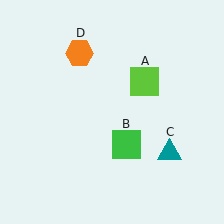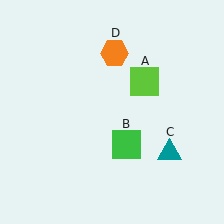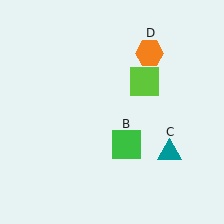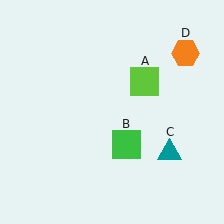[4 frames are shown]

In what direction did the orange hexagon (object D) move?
The orange hexagon (object D) moved right.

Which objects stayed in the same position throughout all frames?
Lime square (object A) and green square (object B) and teal triangle (object C) remained stationary.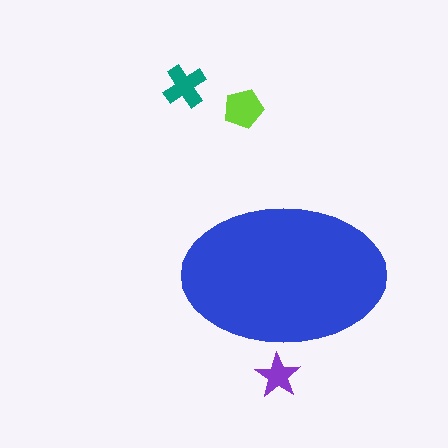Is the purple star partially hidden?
Yes, the purple star is partially hidden behind the blue ellipse.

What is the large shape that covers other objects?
A blue ellipse.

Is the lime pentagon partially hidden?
No, the lime pentagon is fully visible.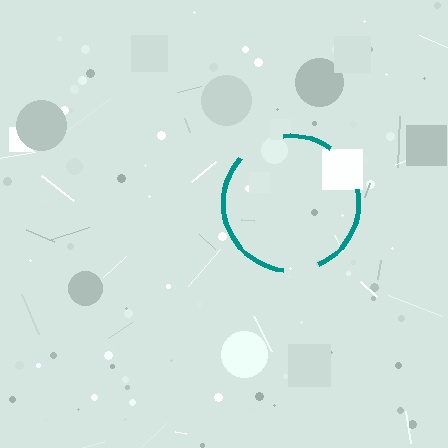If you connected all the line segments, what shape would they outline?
They would outline a circle.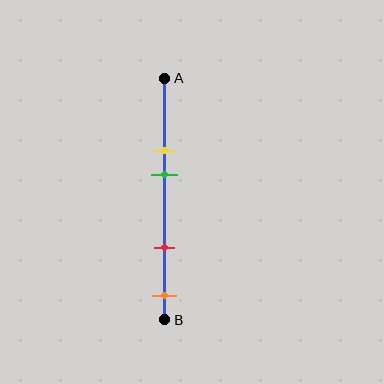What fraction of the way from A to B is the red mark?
The red mark is approximately 70% (0.7) of the way from A to B.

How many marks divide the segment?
There are 4 marks dividing the segment.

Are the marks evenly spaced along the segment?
No, the marks are not evenly spaced.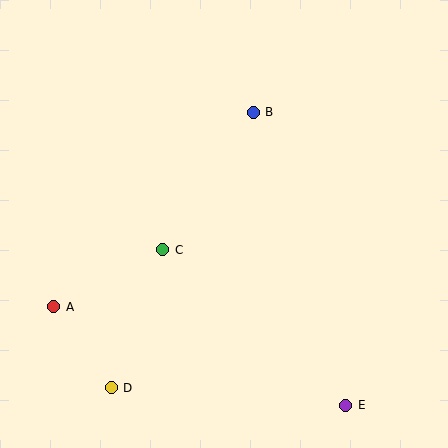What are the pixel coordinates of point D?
Point D is at (111, 388).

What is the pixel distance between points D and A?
The distance between D and A is 100 pixels.